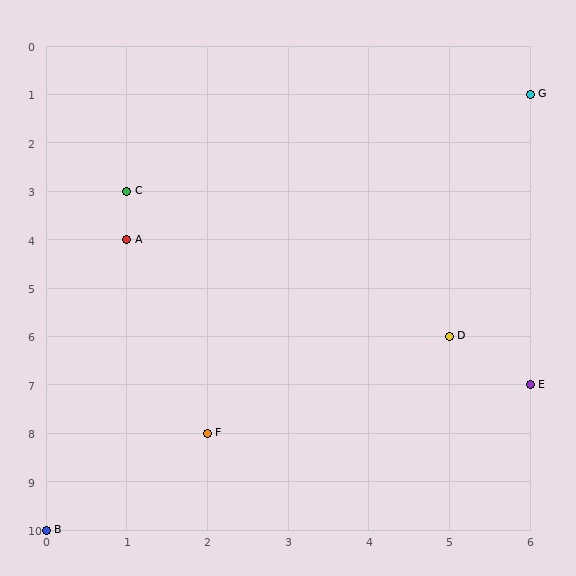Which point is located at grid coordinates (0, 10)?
Point B is at (0, 10).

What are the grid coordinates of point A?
Point A is at grid coordinates (1, 4).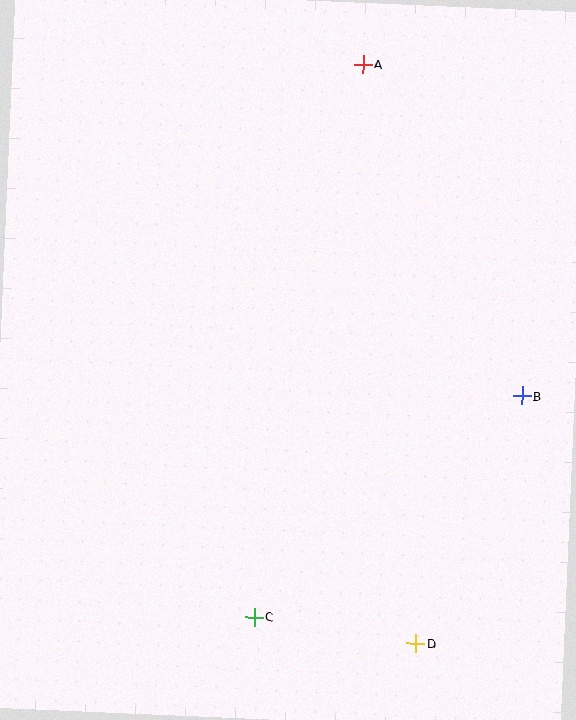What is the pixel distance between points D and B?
The distance between D and B is 270 pixels.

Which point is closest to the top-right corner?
Point A is closest to the top-right corner.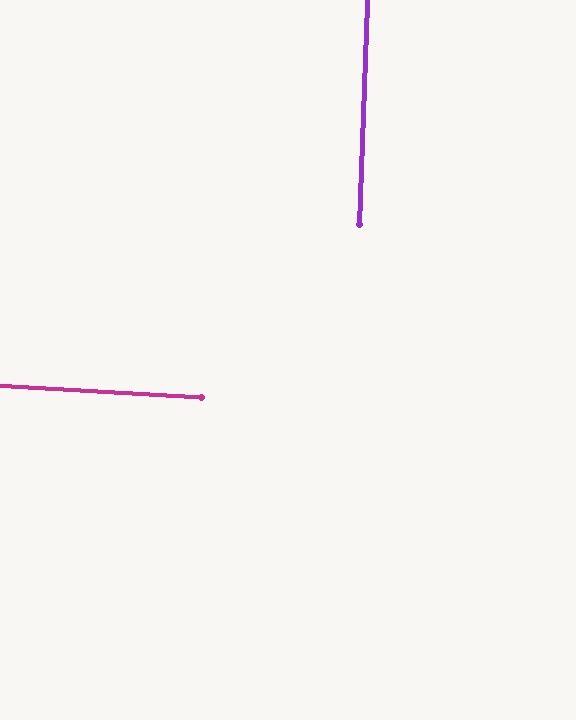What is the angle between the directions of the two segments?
Approximately 89 degrees.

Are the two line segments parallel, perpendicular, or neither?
Perpendicular — they meet at approximately 89°.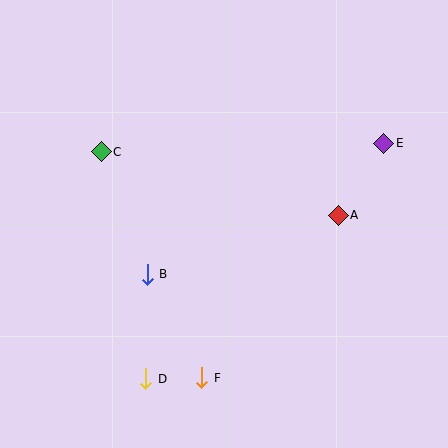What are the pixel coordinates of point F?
Point F is at (202, 378).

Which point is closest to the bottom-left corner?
Point D is closest to the bottom-left corner.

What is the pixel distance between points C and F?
The distance between C and F is 247 pixels.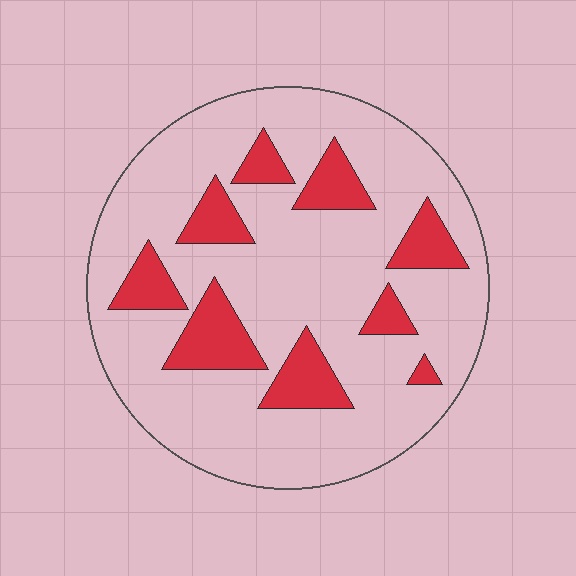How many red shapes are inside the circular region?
9.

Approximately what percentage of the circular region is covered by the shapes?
Approximately 20%.